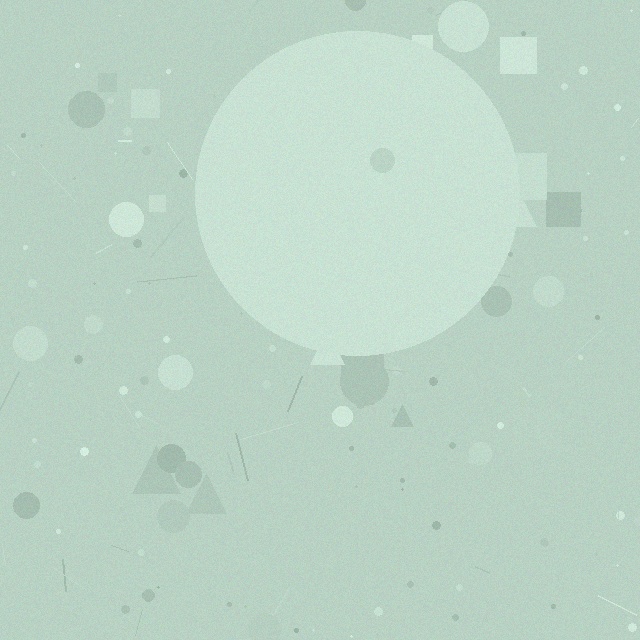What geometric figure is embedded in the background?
A circle is embedded in the background.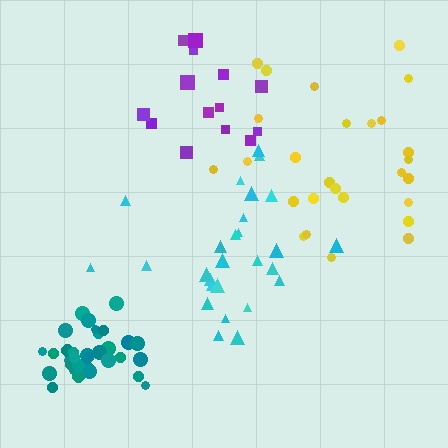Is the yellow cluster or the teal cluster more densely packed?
Teal.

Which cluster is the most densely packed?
Teal.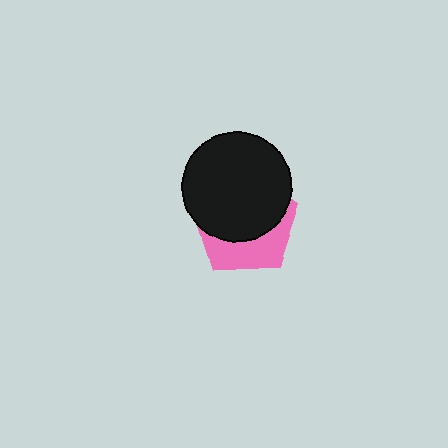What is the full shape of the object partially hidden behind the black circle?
The partially hidden object is a pink pentagon.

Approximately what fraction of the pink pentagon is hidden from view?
Roughly 63% of the pink pentagon is hidden behind the black circle.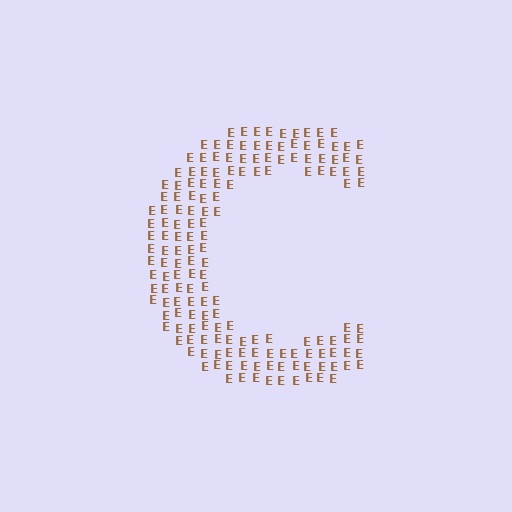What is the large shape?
The large shape is the letter C.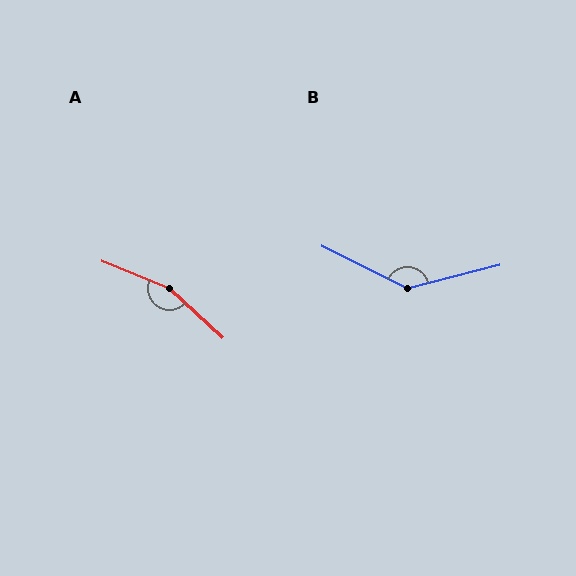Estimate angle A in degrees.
Approximately 159 degrees.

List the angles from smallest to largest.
B (139°), A (159°).